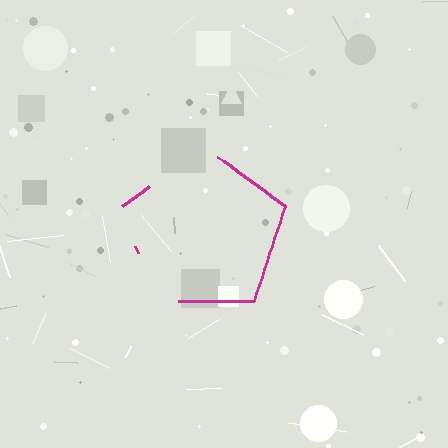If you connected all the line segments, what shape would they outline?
They would outline a pentagon.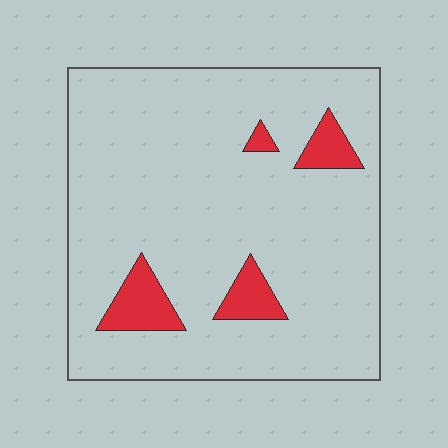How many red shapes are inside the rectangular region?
4.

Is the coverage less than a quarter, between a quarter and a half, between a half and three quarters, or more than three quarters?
Less than a quarter.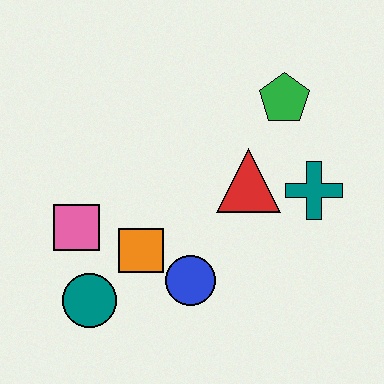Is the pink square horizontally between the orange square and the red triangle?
No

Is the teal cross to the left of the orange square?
No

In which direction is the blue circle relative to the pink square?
The blue circle is to the right of the pink square.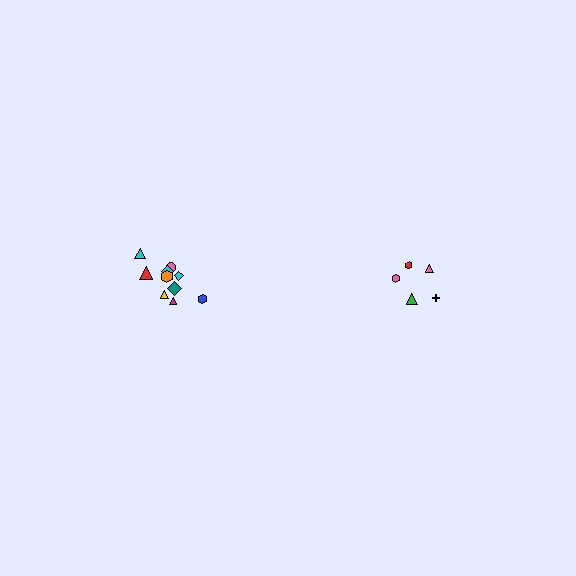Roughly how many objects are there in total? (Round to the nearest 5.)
Roughly 15 objects in total.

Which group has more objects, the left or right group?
The left group.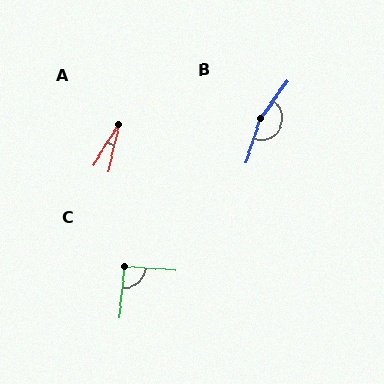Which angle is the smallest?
A, at approximately 20 degrees.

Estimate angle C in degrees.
Approximately 92 degrees.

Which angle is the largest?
B, at approximately 163 degrees.